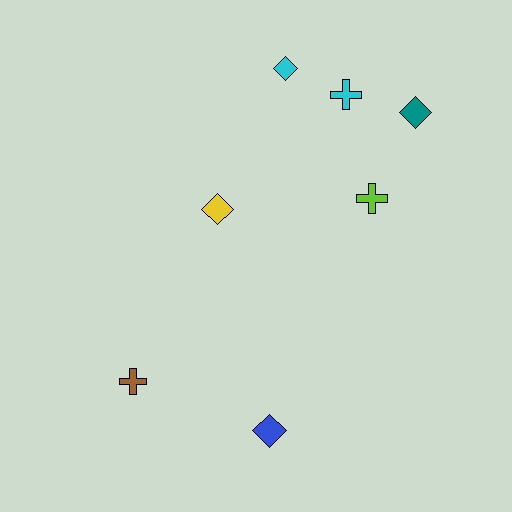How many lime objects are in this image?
There is 1 lime object.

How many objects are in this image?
There are 7 objects.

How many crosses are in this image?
There are 3 crosses.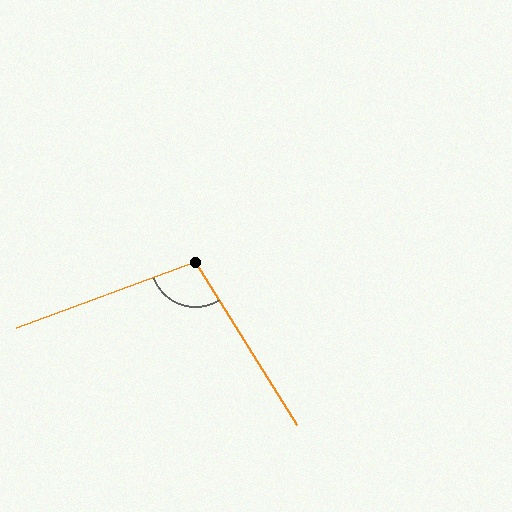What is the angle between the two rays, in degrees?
Approximately 102 degrees.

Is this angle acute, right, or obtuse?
It is obtuse.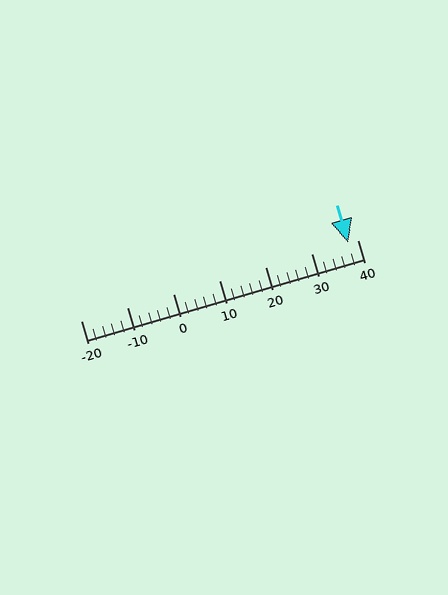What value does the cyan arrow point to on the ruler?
The cyan arrow points to approximately 38.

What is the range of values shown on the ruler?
The ruler shows values from -20 to 40.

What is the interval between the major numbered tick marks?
The major tick marks are spaced 10 units apart.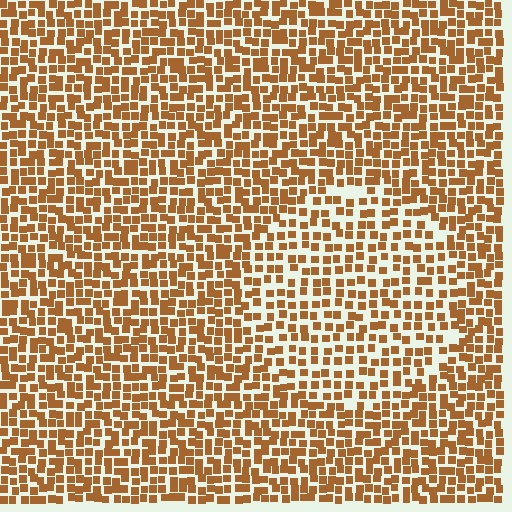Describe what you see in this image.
The image contains small brown elements arranged at two different densities. A circle-shaped region is visible where the elements are less densely packed than the surrounding area.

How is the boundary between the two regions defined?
The boundary is defined by a change in element density (approximately 1.5x ratio). All elements are the same color, size, and shape.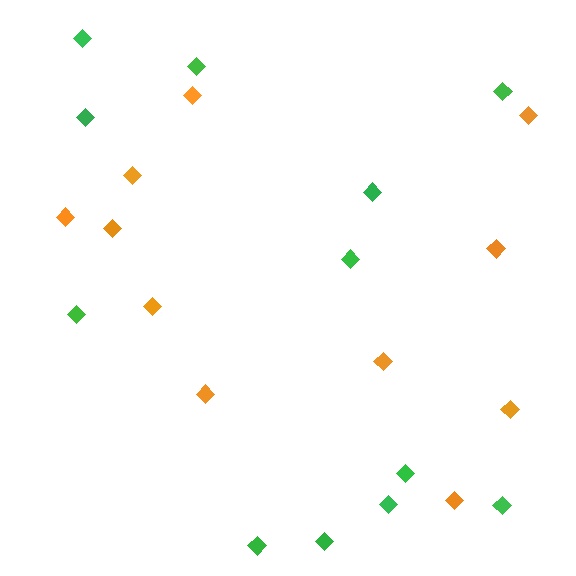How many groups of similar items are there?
There are 2 groups: one group of green diamonds (12) and one group of orange diamonds (11).